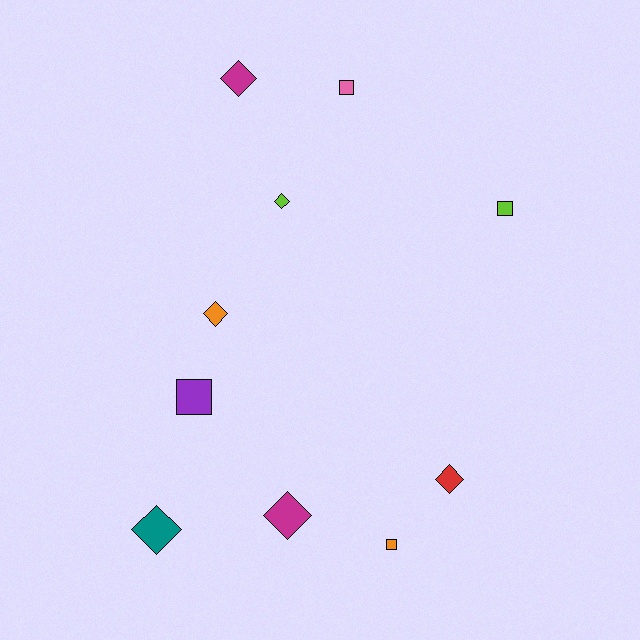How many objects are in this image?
There are 10 objects.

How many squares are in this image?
There are 4 squares.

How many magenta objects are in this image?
There are 2 magenta objects.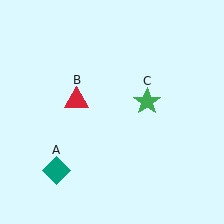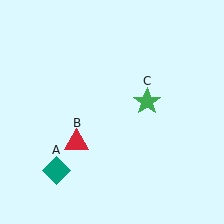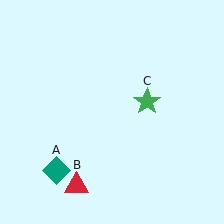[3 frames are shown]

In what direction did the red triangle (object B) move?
The red triangle (object B) moved down.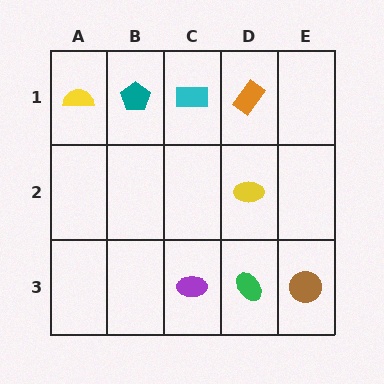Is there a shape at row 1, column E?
No, that cell is empty.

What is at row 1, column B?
A teal pentagon.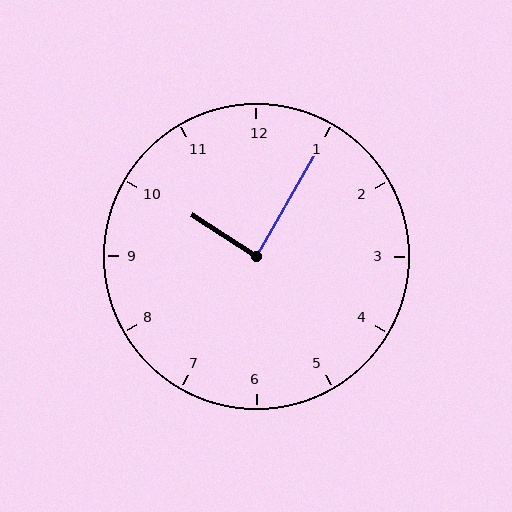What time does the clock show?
10:05.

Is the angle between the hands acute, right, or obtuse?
It is right.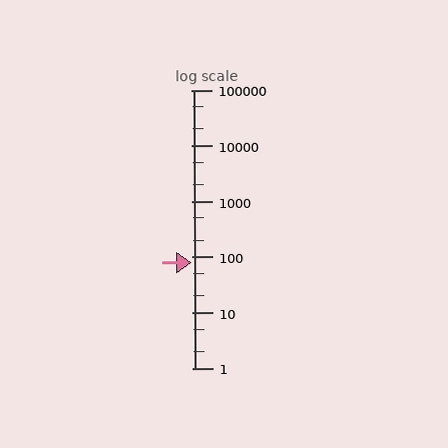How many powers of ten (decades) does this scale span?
The scale spans 5 decades, from 1 to 100000.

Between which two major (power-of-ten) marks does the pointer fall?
The pointer is between 10 and 100.